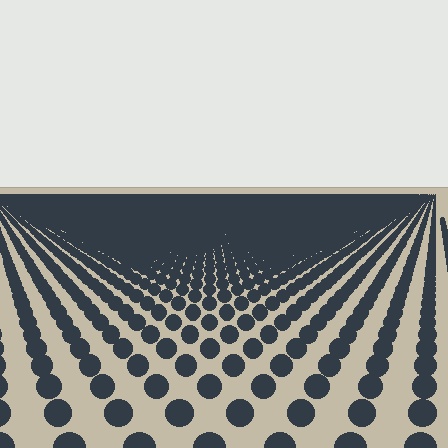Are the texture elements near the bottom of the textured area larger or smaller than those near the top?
Larger. Near the bottom, elements are closer to the viewer and appear at a bigger on-screen size.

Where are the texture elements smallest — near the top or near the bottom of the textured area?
Near the top.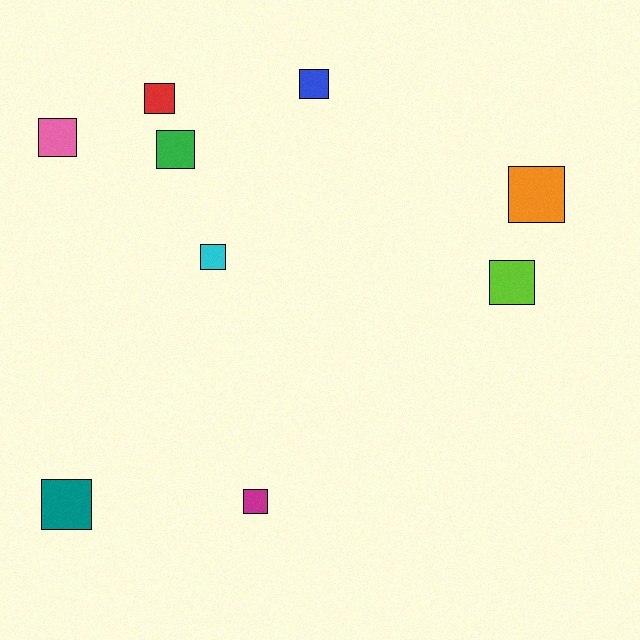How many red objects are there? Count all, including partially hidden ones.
There is 1 red object.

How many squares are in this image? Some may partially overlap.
There are 9 squares.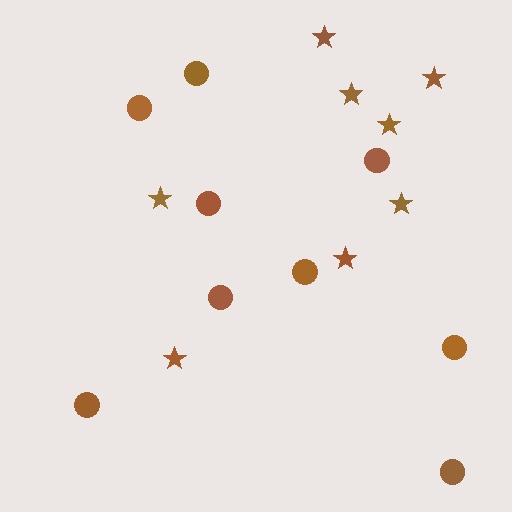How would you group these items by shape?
There are 2 groups: one group of stars (8) and one group of circles (9).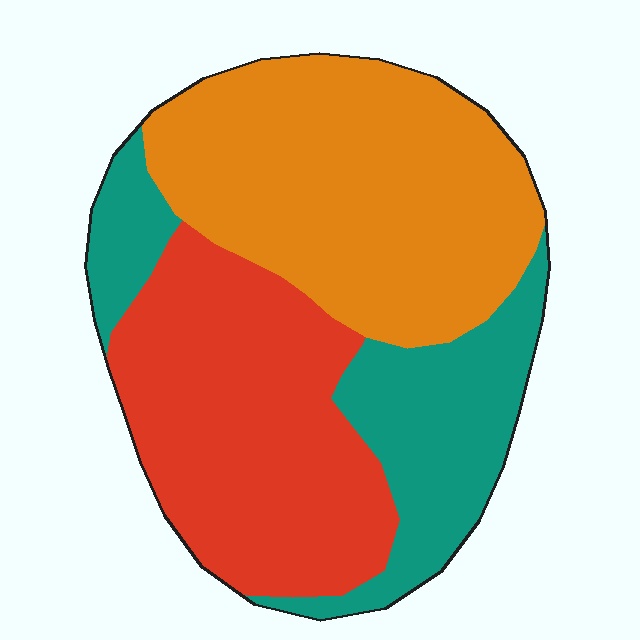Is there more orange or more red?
Orange.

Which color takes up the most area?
Orange, at roughly 40%.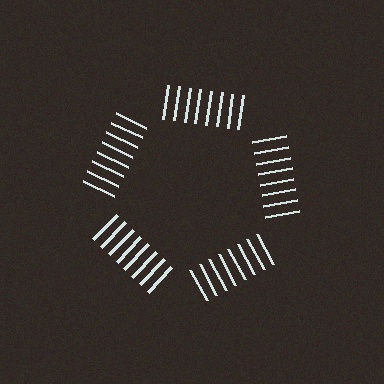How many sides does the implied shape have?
5 sides — the line-ends trace a pentagon.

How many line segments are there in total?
40 — 8 along each of the 5 edges.